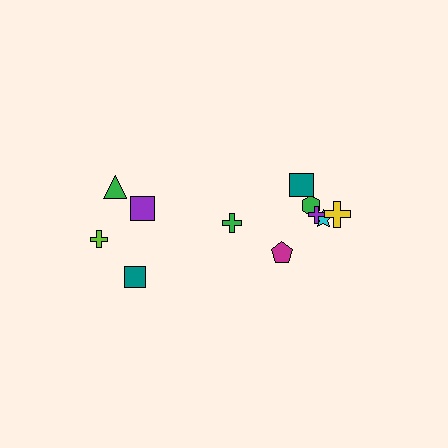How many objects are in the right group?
There are 7 objects.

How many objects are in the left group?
There are 4 objects.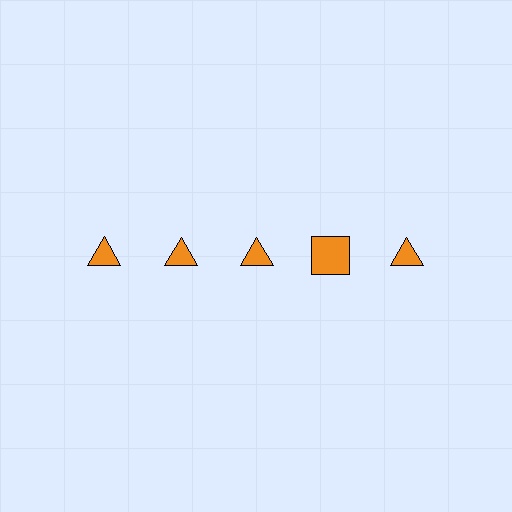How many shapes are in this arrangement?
There are 5 shapes arranged in a grid pattern.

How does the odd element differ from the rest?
It has a different shape: square instead of triangle.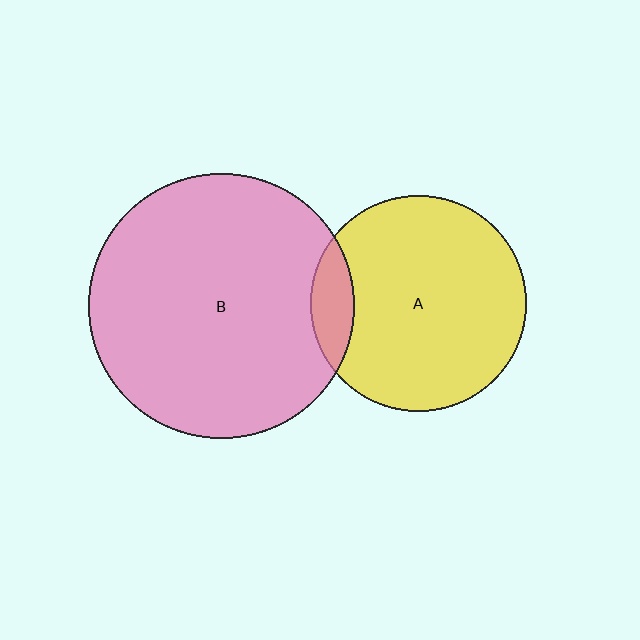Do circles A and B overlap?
Yes.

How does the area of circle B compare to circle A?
Approximately 1.5 times.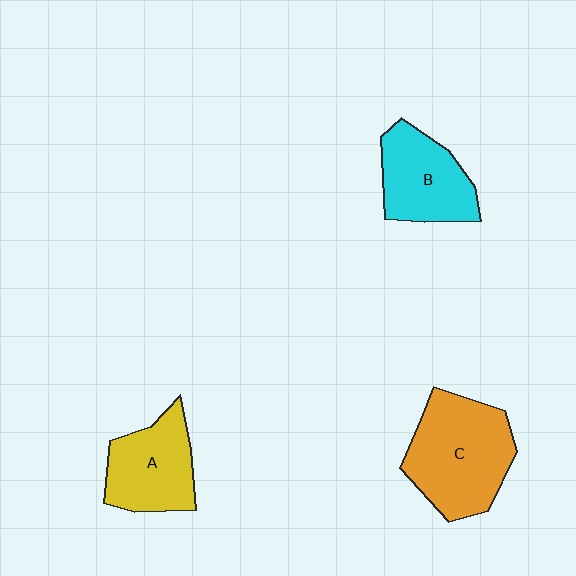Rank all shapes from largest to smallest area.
From largest to smallest: C (orange), A (yellow), B (cyan).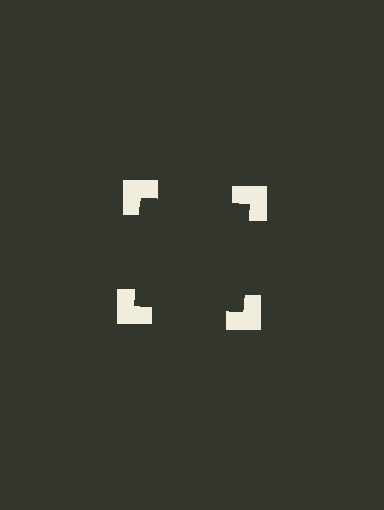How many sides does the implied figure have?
4 sides.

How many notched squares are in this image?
There are 4 — one at each vertex of the illusory square.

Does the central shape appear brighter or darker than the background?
It typically appears slightly darker than the background, even though no actual brightness change is drawn.